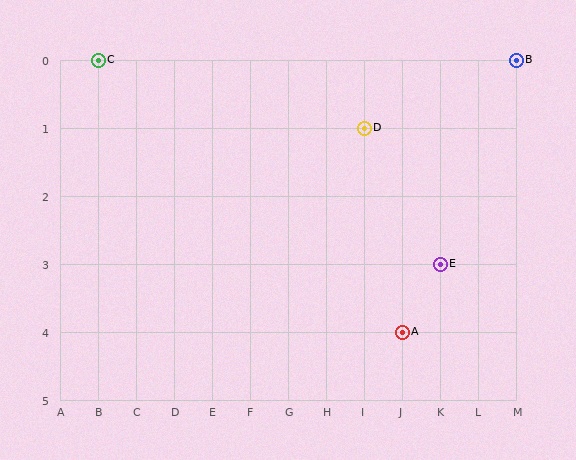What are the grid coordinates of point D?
Point D is at grid coordinates (I, 1).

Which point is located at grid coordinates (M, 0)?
Point B is at (M, 0).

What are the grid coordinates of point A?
Point A is at grid coordinates (J, 4).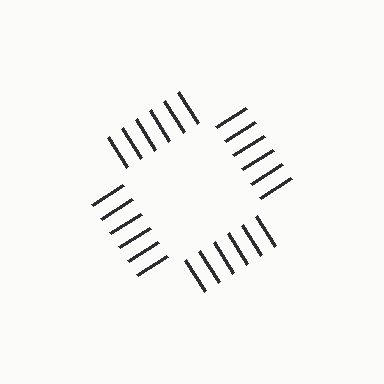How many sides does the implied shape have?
4 sides — the line-ends trace a square.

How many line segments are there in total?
24 — 6 along each of the 4 edges.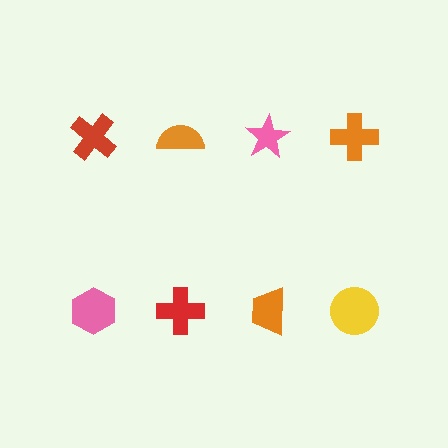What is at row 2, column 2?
A red cross.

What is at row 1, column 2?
An orange semicircle.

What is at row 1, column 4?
An orange cross.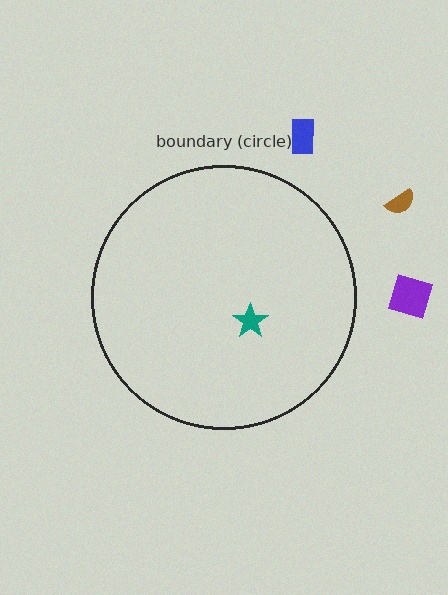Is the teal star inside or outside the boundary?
Inside.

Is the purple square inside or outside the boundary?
Outside.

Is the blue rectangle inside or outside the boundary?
Outside.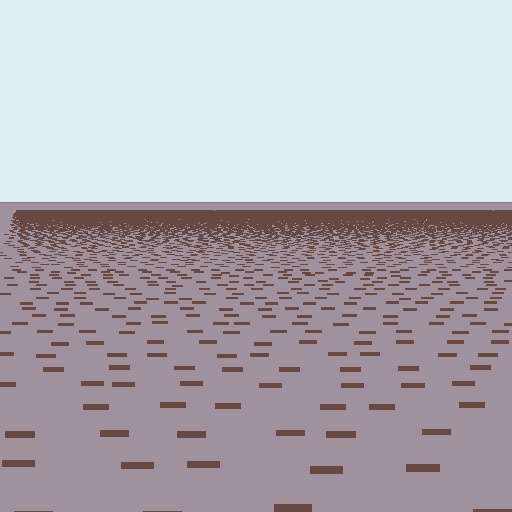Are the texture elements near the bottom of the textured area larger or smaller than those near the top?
Larger. Near the bottom, elements are closer to the viewer and appear at a bigger on-screen size.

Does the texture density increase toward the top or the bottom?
Density increases toward the top.